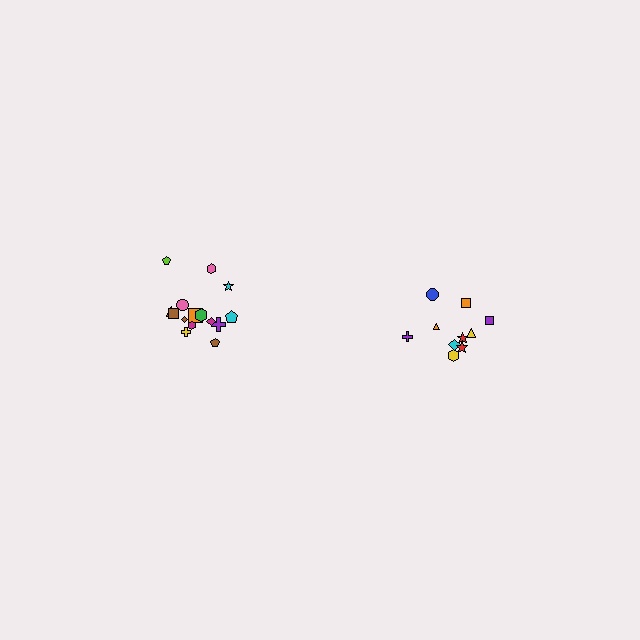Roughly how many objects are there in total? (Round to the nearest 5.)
Roughly 25 objects in total.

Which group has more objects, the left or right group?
The left group.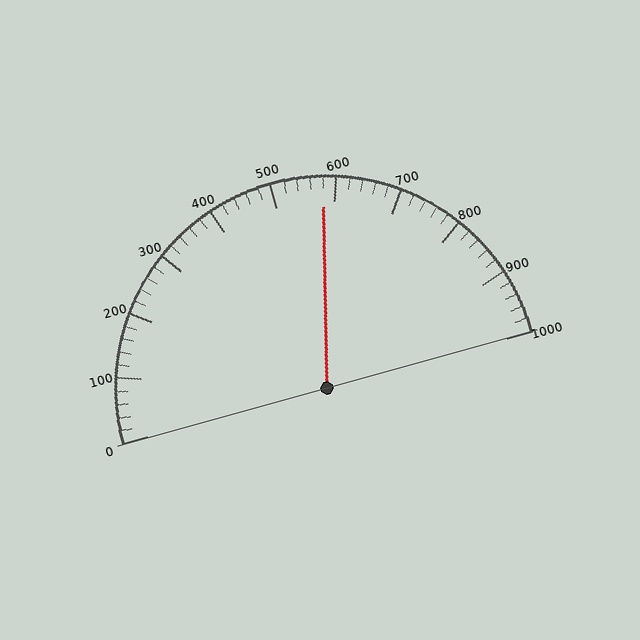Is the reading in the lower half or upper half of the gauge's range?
The reading is in the upper half of the range (0 to 1000).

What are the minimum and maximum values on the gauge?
The gauge ranges from 0 to 1000.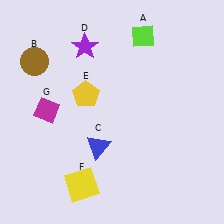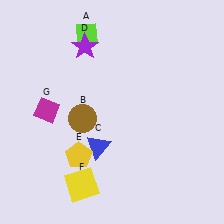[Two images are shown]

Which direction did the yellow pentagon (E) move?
The yellow pentagon (E) moved down.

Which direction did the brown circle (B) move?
The brown circle (B) moved down.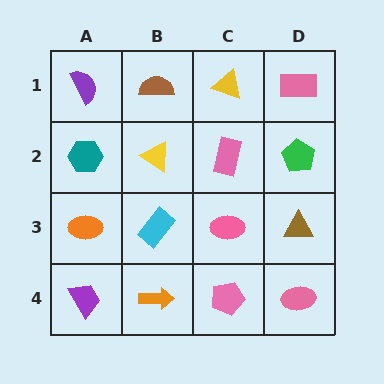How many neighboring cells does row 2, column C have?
4.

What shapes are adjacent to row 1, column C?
A pink rectangle (row 2, column C), a brown semicircle (row 1, column B), a pink rectangle (row 1, column D).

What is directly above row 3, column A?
A teal hexagon.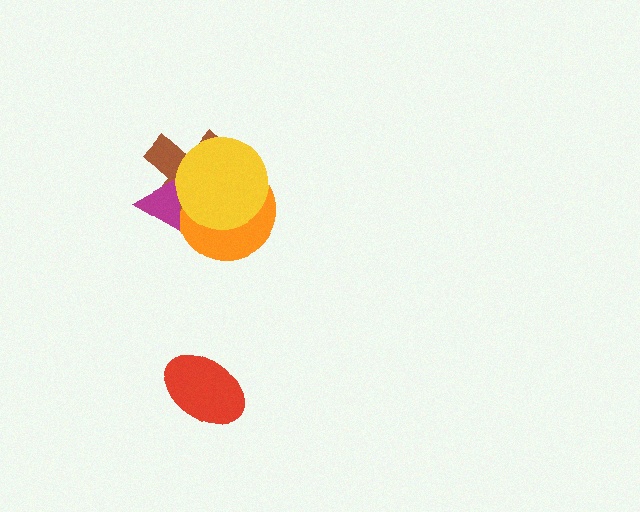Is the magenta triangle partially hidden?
Yes, it is partially covered by another shape.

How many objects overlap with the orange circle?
3 objects overlap with the orange circle.